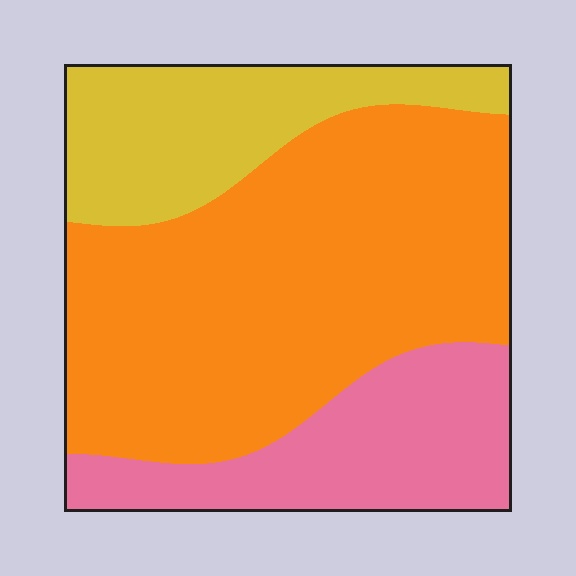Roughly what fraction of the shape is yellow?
Yellow covers roughly 20% of the shape.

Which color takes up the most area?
Orange, at roughly 55%.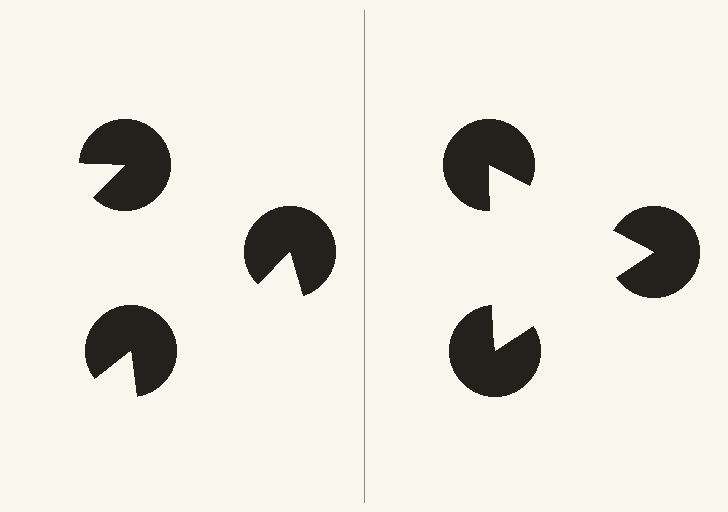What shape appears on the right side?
An illusory triangle.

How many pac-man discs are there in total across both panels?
6 — 3 on each side.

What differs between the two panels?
The pac-man discs are positioned identically on both sides; only the wedge orientations differ. On the right they align to a triangle; on the left they are misaligned.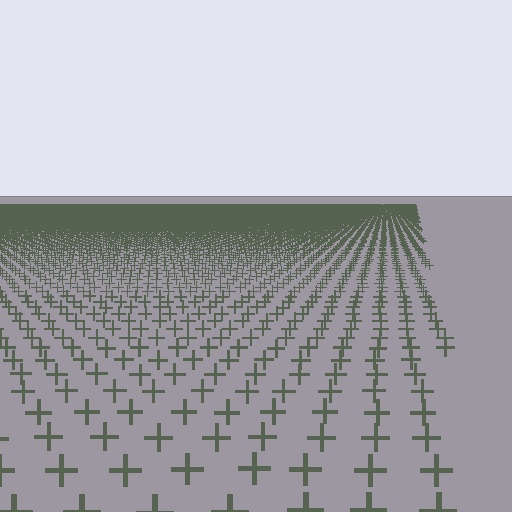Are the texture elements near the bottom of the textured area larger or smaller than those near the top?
Larger. Near the bottom, elements are closer to the viewer and appear at a bigger on-screen size.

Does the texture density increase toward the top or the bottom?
Density increases toward the top.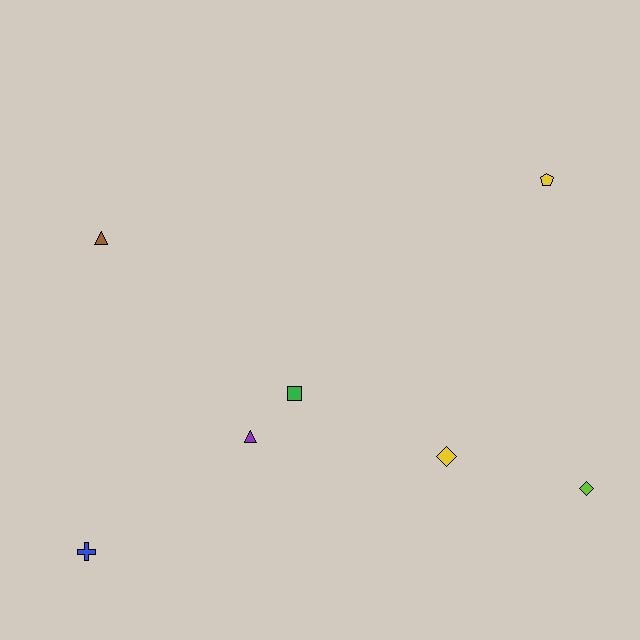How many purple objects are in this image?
There is 1 purple object.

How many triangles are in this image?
There are 2 triangles.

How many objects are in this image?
There are 7 objects.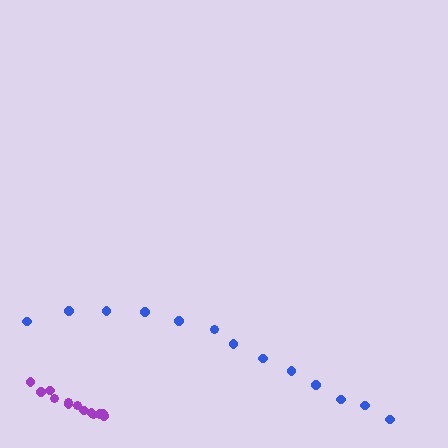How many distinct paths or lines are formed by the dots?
There are 2 distinct paths.